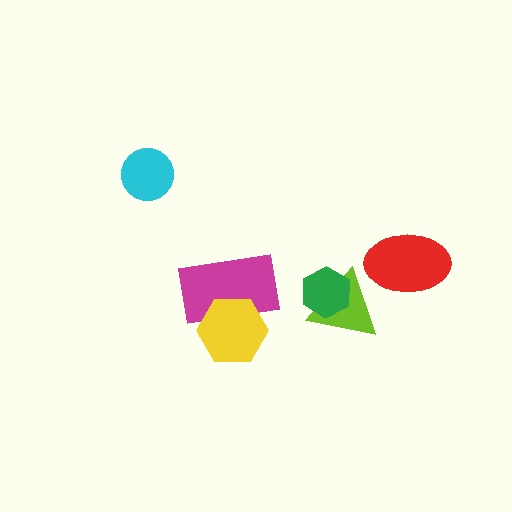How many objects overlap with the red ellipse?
1 object overlaps with the red ellipse.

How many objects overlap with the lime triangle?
2 objects overlap with the lime triangle.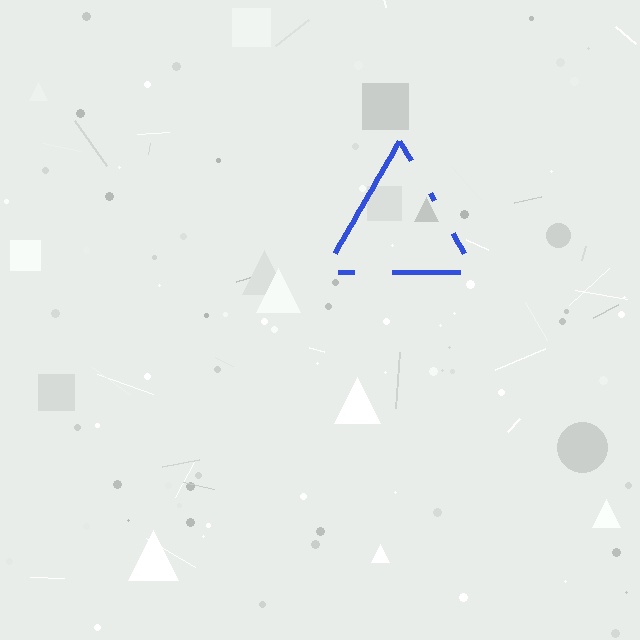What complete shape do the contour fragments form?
The contour fragments form a triangle.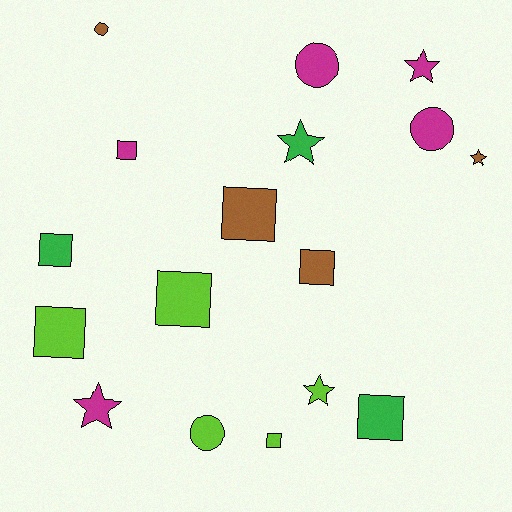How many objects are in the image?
There are 17 objects.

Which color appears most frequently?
Magenta, with 5 objects.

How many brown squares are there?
There are 2 brown squares.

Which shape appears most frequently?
Square, with 8 objects.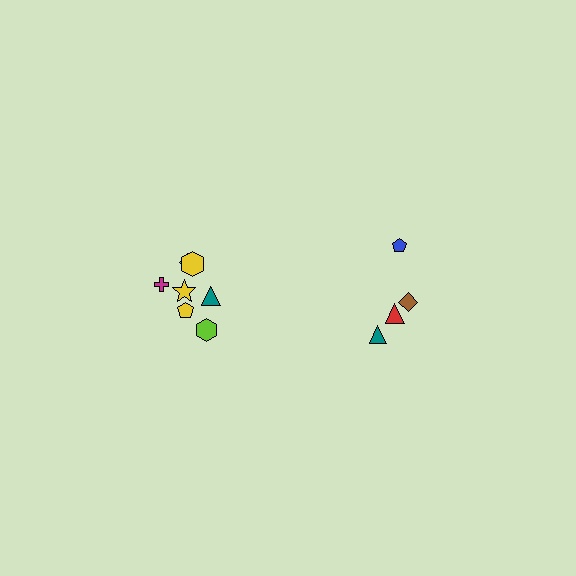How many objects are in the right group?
There are 4 objects.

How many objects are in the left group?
There are 7 objects.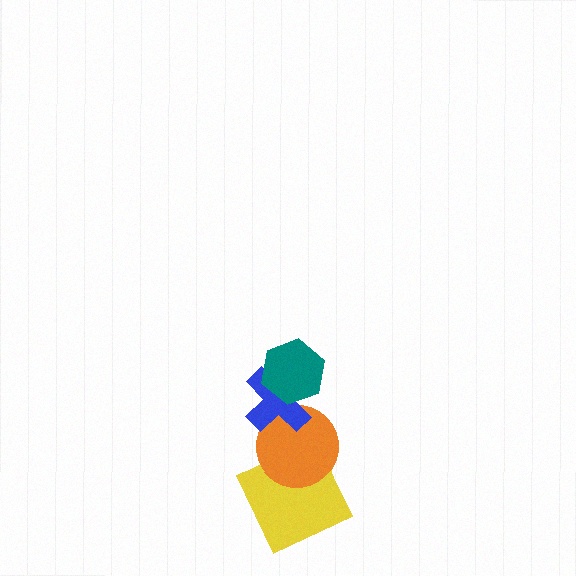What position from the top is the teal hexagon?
The teal hexagon is 1st from the top.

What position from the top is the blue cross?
The blue cross is 2nd from the top.